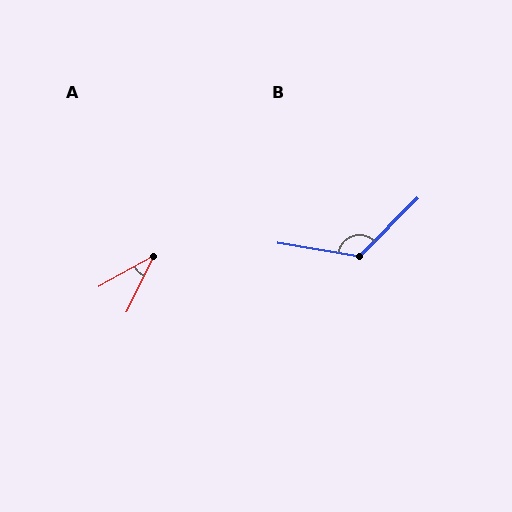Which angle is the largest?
B, at approximately 125 degrees.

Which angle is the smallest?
A, at approximately 34 degrees.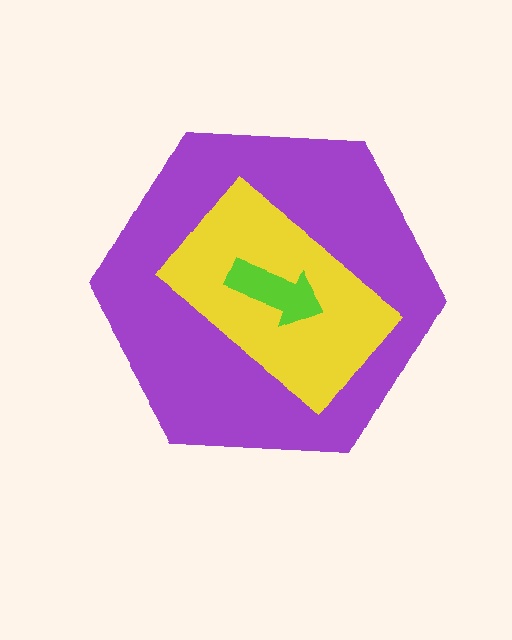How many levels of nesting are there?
3.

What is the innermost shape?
The lime arrow.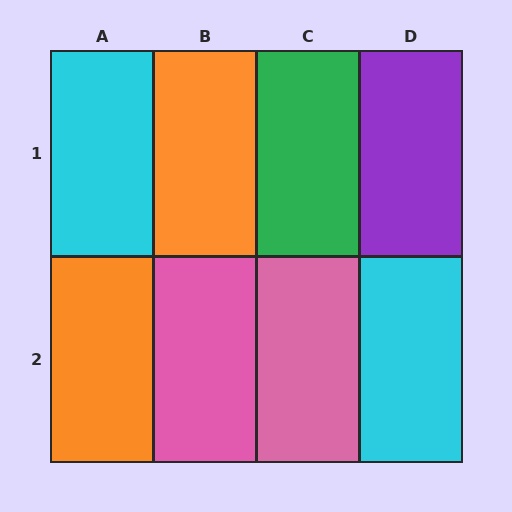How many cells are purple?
1 cell is purple.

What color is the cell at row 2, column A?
Orange.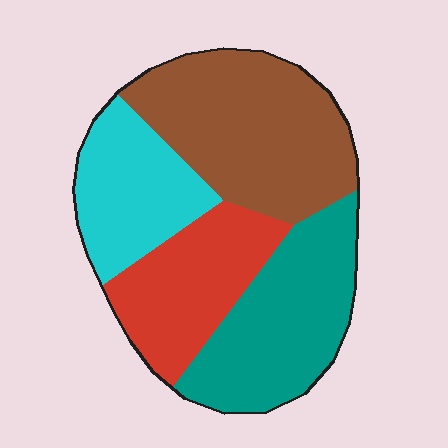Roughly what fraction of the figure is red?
Red takes up about one fifth (1/5) of the figure.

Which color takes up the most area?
Brown, at roughly 35%.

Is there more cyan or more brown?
Brown.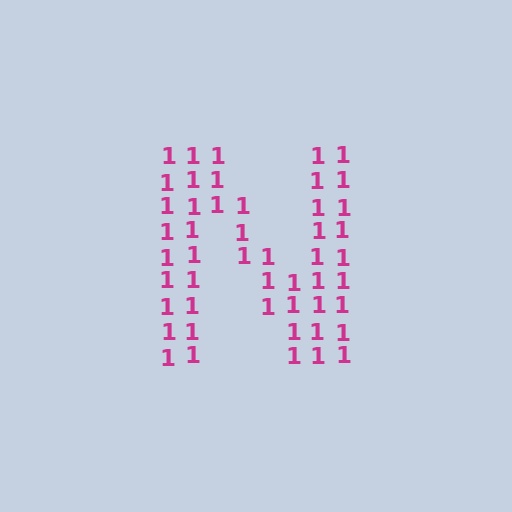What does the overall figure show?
The overall figure shows the letter N.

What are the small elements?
The small elements are digit 1's.